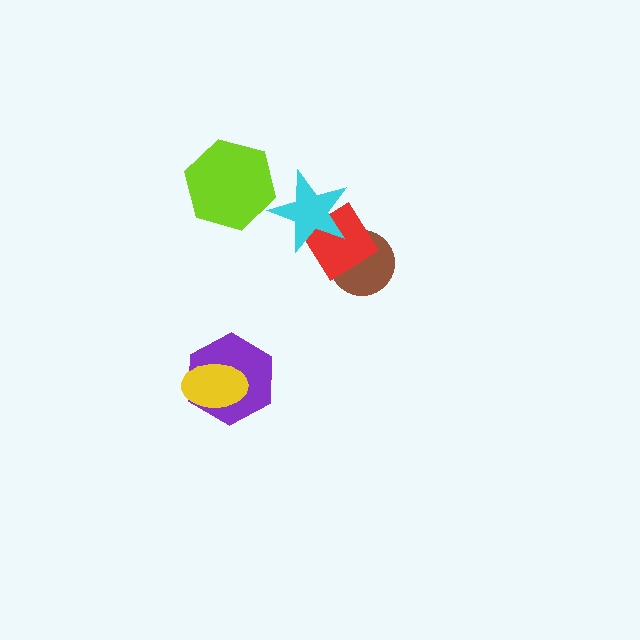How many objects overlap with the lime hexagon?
0 objects overlap with the lime hexagon.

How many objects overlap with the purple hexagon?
1 object overlaps with the purple hexagon.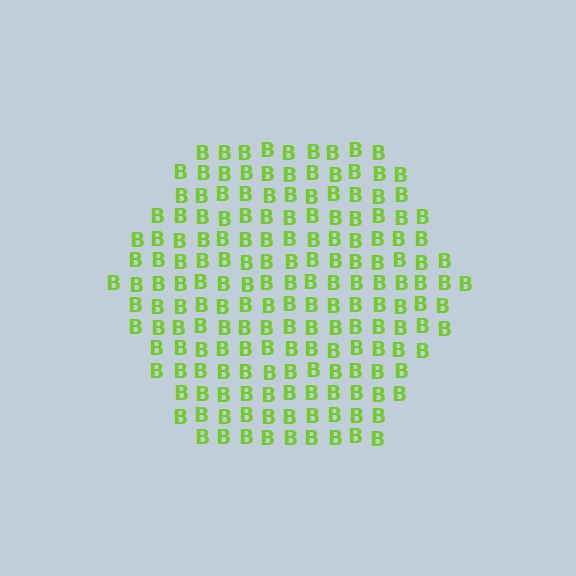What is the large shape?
The large shape is a hexagon.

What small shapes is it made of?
It is made of small letter B's.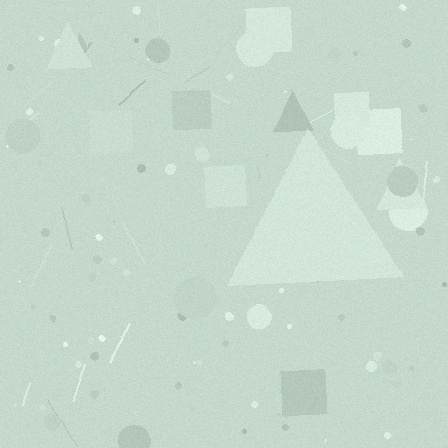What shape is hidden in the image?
A triangle is hidden in the image.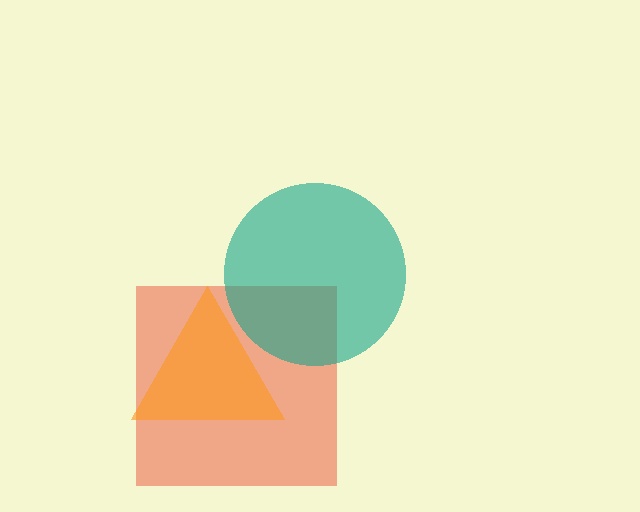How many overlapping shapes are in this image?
There are 3 overlapping shapes in the image.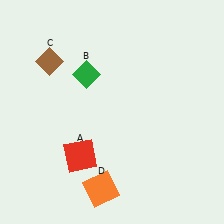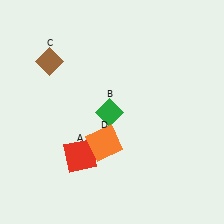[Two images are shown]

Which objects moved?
The objects that moved are: the green diamond (B), the orange square (D).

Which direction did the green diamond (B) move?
The green diamond (B) moved down.